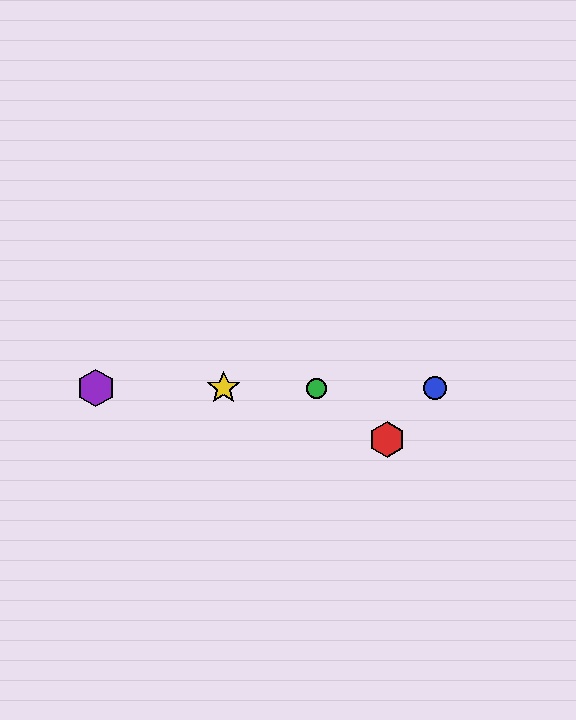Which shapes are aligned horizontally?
The blue circle, the green circle, the yellow star, the purple hexagon are aligned horizontally.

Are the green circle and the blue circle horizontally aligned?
Yes, both are at y≈388.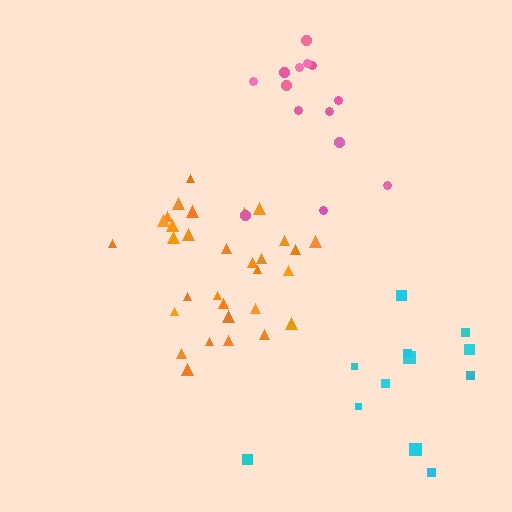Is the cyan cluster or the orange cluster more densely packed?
Orange.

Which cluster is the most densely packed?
Orange.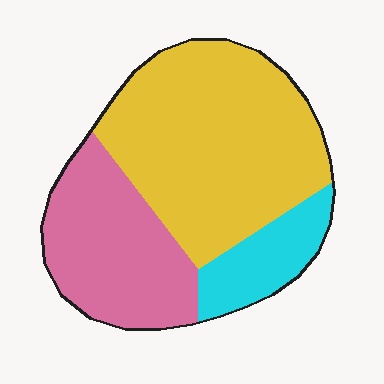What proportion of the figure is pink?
Pink covers around 30% of the figure.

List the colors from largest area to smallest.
From largest to smallest: yellow, pink, cyan.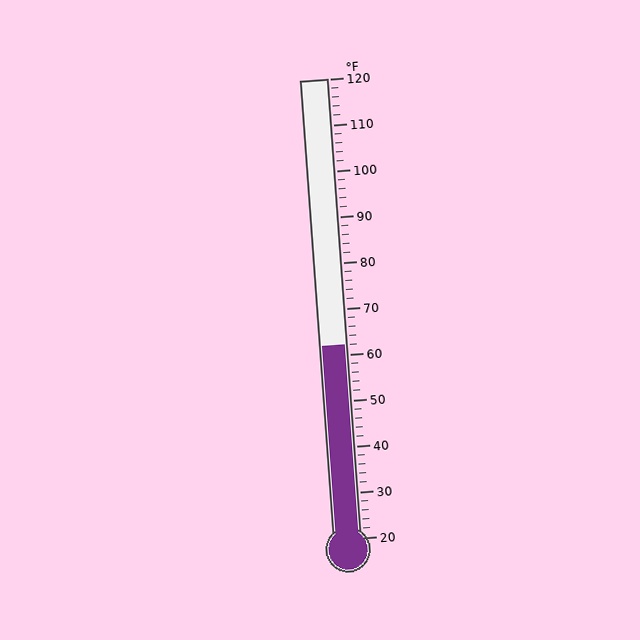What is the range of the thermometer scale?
The thermometer scale ranges from 20°F to 120°F.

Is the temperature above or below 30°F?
The temperature is above 30°F.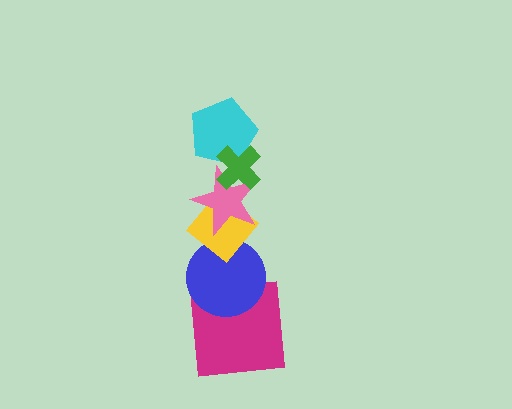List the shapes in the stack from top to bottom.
From top to bottom: the green cross, the cyan pentagon, the pink star, the yellow diamond, the blue circle, the magenta square.